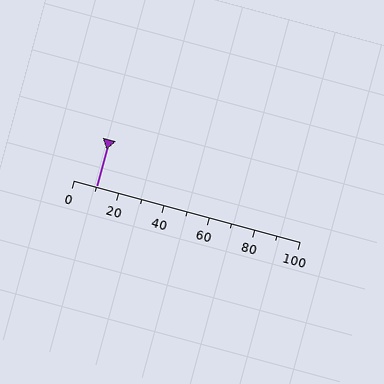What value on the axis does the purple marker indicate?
The marker indicates approximately 10.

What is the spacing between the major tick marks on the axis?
The major ticks are spaced 20 apart.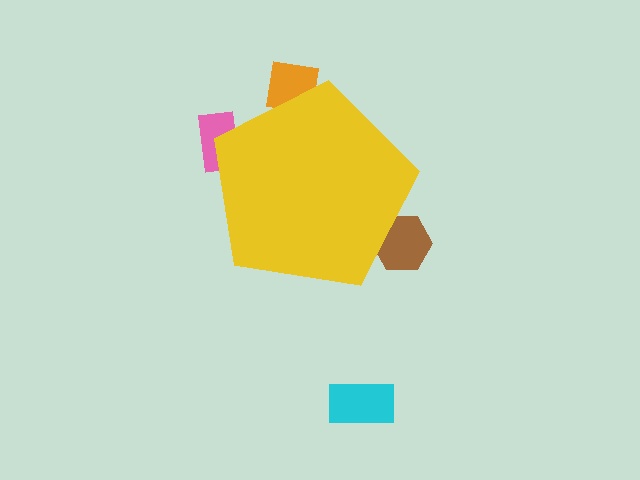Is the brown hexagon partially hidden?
Yes, the brown hexagon is partially hidden behind the yellow pentagon.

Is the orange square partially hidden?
Yes, the orange square is partially hidden behind the yellow pentagon.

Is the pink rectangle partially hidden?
Yes, the pink rectangle is partially hidden behind the yellow pentagon.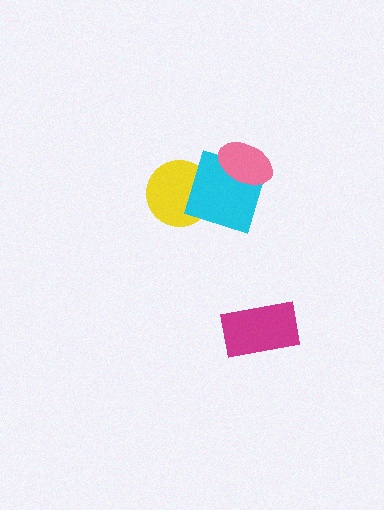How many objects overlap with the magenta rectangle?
0 objects overlap with the magenta rectangle.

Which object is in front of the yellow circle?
The cyan diamond is in front of the yellow circle.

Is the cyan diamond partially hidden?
Yes, it is partially covered by another shape.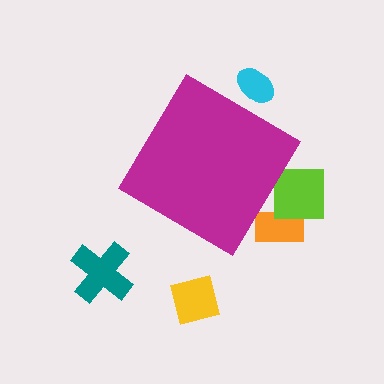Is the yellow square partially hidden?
No, the yellow square is fully visible.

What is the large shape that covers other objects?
A magenta diamond.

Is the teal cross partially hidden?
No, the teal cross is fully visible.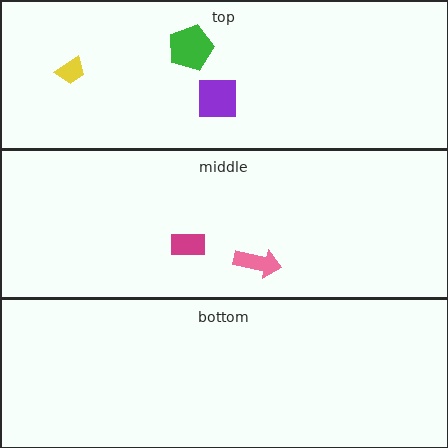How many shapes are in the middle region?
2.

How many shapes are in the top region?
3.